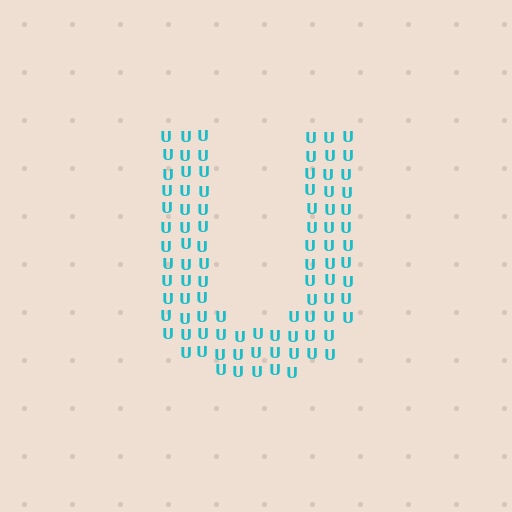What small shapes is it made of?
It is made of small letter U's.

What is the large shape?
The large shape is the letter U.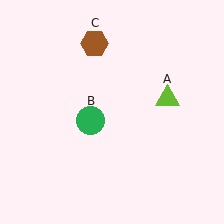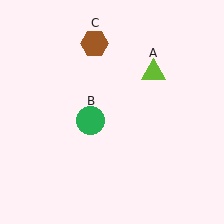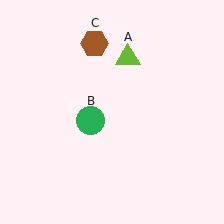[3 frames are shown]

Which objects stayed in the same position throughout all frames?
Green circle (object B) and brown hexagon (object C) remained stationary.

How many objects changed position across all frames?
1 object changed position: lime triangle (object A).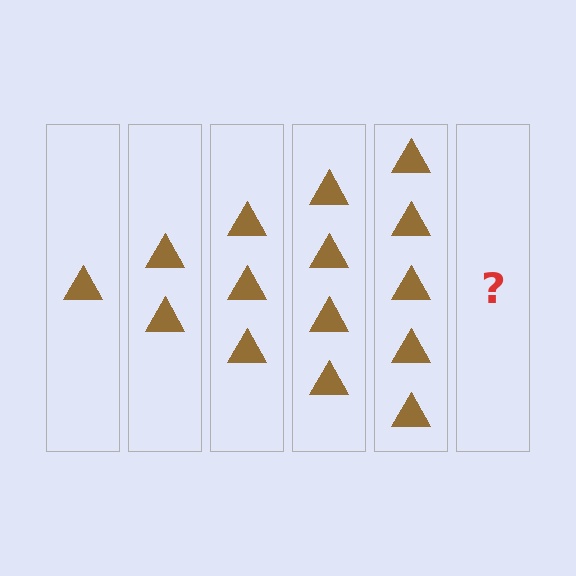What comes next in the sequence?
The next element should be 6 triangles.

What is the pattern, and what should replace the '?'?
The pattern is that each step adds one more triangle. The '?' should be 6 triangles.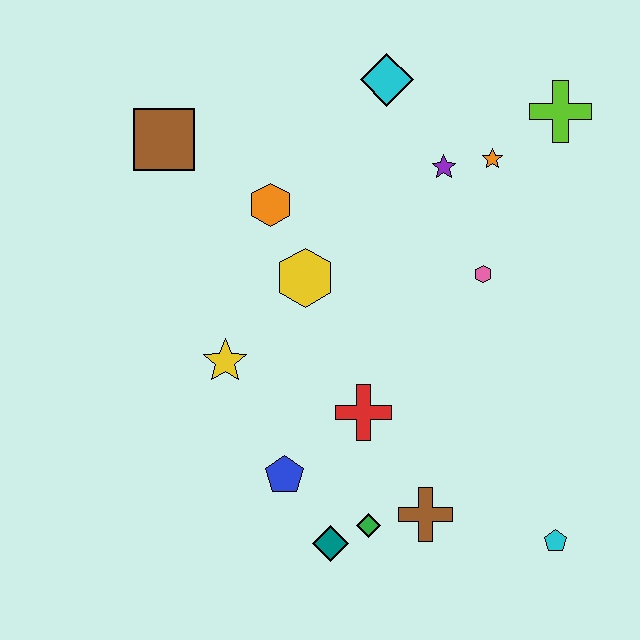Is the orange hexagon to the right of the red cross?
No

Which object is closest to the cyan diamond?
The purple star is closest to the cyan diamond.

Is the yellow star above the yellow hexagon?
No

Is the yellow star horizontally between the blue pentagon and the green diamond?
No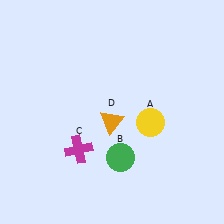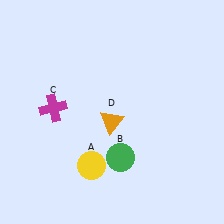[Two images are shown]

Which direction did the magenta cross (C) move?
The magenta cross (C) moved up.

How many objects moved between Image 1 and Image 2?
2 objects moved between the two images.